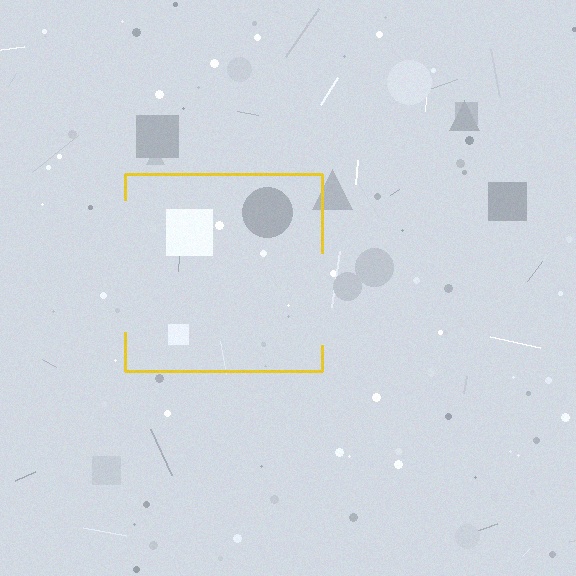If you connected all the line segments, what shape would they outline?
They would outline a square.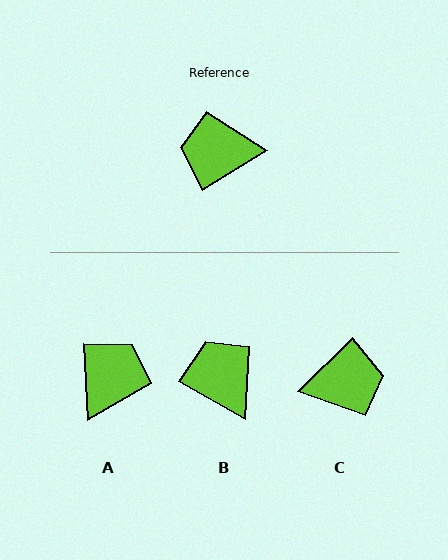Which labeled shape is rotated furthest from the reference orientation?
C, about 167 degrees away.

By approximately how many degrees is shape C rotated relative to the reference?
Approximately 167 degrees clockwise.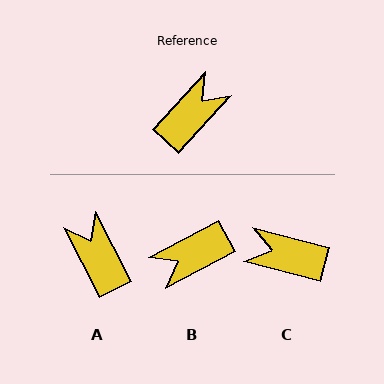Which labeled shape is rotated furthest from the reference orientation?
B, about 160 degrees away.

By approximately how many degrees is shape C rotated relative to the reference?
Approximately 117 degrees counter-clockwise.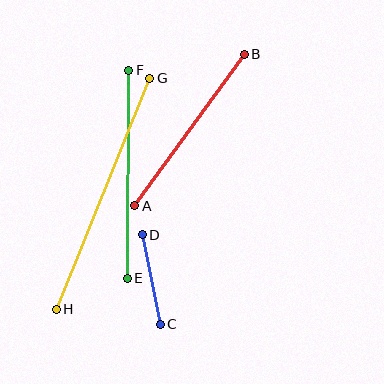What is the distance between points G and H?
The distance is approximately 249 pixels.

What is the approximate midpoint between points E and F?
The midpoint is at approximately (128, 174) pixels.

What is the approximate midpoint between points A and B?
The midpoint is at approximately (189, 130) pixels.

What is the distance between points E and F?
The distance is approximately 208 pixels.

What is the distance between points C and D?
The distance is approximately 92 pixels.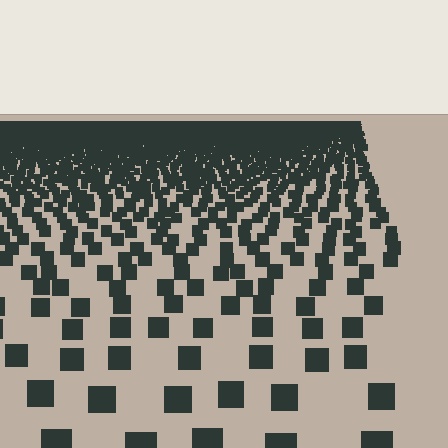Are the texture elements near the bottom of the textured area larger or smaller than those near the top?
Larger. Near the bottom, elements are closer to the viewer and appear at a bigger on-screen size.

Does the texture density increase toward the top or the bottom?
Density increases toward the top.